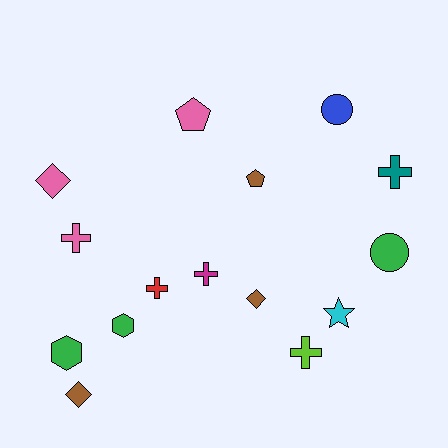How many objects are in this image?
There are 15 objects.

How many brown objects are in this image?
There are 3 brown objects.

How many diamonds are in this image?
There are 3 diamonds.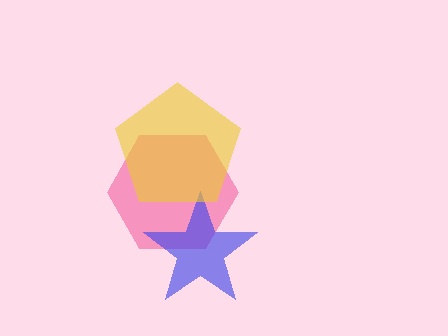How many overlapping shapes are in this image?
There are 3 overlapping shapes in the image.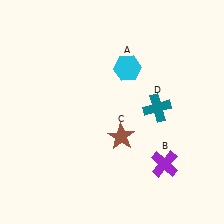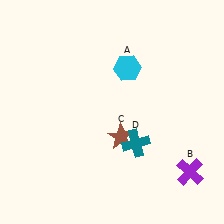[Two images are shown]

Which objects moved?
The objects that moved are: the purple cross (B), the teal cross (D).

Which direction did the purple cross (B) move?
The purple cross (B) moved right.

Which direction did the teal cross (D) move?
The teal cross (D) moved down.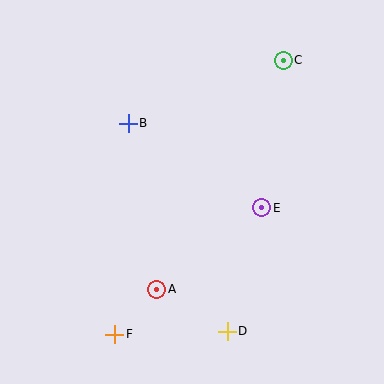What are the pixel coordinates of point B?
Point B is at (128, 123).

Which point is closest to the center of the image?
Point E at (262, 208) is closest to the center.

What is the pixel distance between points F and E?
The distance between F and E is 194 pixels.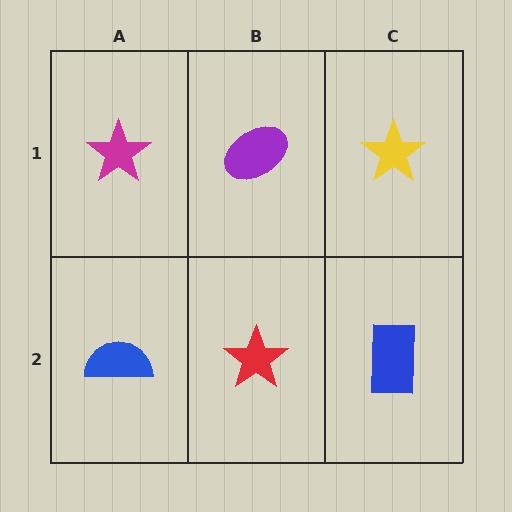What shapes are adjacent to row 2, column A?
A magenta star (row 1, column A), a red star (row 2, column B).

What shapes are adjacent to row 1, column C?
A blue rectangle (row 2, column C), a purple ellipse (row 1, column B).